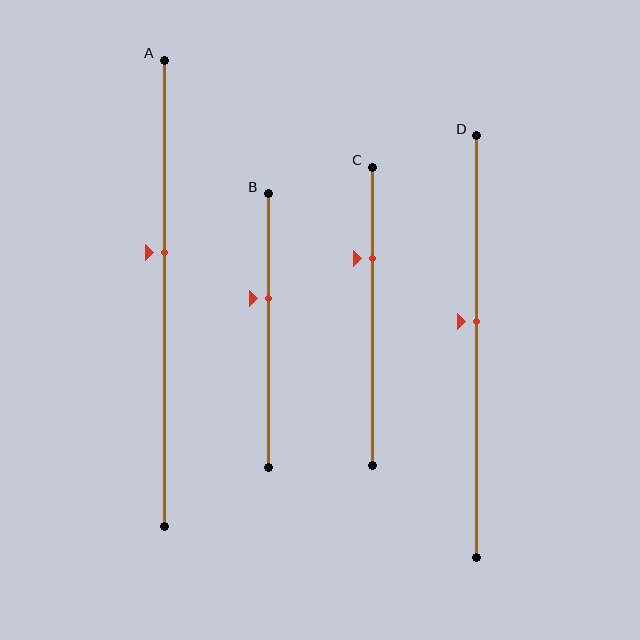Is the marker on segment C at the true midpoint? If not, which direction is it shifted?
No, the marker on segment C is shifted upward by about 20% of the segment length.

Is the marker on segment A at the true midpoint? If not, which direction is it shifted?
No, the marker on segment A is shifted upward by about 9% of the segment length.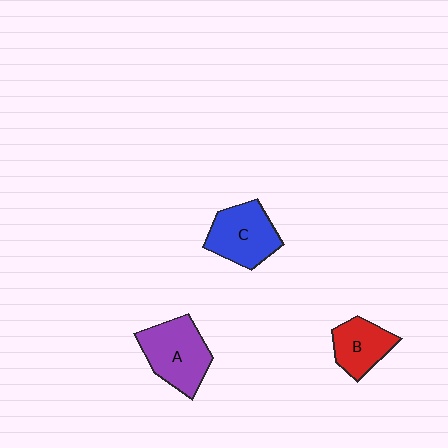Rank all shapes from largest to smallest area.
From largest to smallest: A (purple), C (blue), B (red).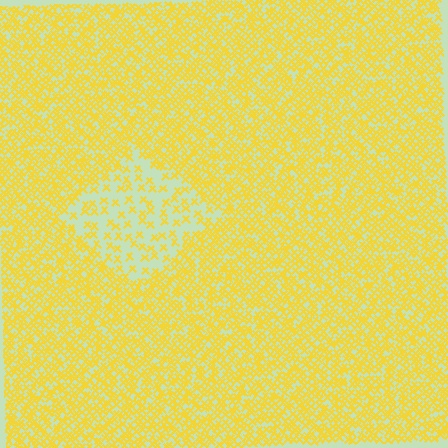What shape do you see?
I see a diamond.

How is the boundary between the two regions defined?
The boundary is defined by a change in element density (approximately 2.8x ratio). All elements are the same color, size, and shape.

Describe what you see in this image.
The image contains small yellow elements arranged at two different densities. A diamond-shaped region is visible where the elements are less densely packed than the surrounding area.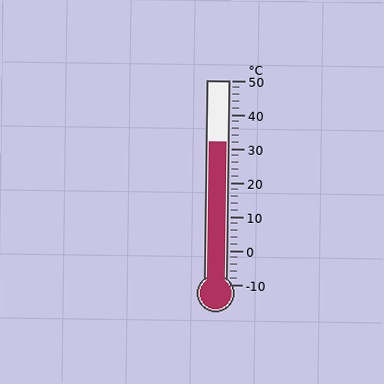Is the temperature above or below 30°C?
The temperature is above 30°C.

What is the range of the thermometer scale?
The thermometer scale ranges from -10°C to 50°C.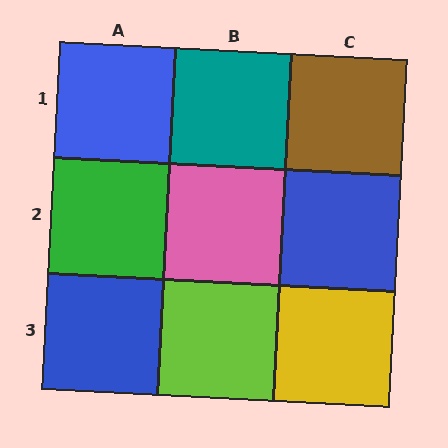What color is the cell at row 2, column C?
Blue.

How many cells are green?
1 cell is green.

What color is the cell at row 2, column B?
Pink.